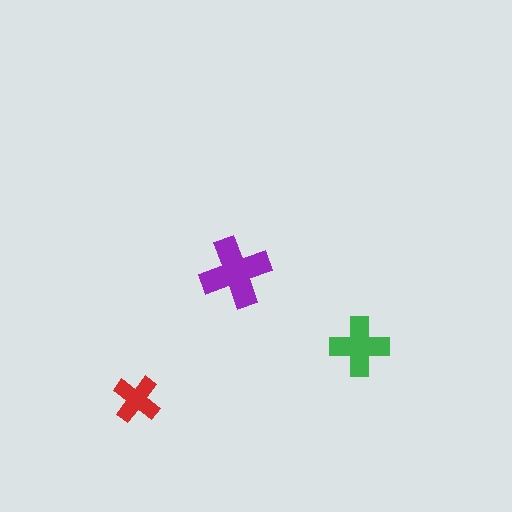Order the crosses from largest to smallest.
the purple one, the green one, the red one.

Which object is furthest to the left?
The red cross is leftmost.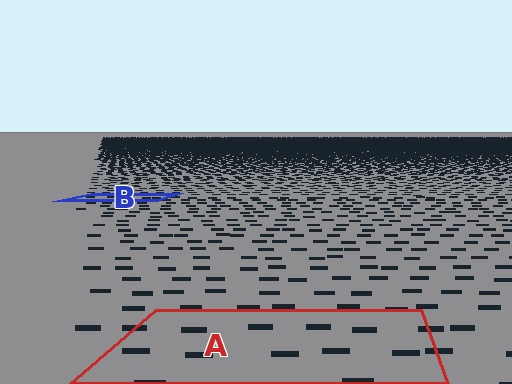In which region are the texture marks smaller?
The texture marks are smaller in region B, because it is farther away.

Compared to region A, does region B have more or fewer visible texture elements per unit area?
Region B has more texture elements per unit area — they are packed more densely because it is farther away.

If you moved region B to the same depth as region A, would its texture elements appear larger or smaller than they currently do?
They would appear larger. At a closer depth, the same texture elements are projected at a bigger on-screen size.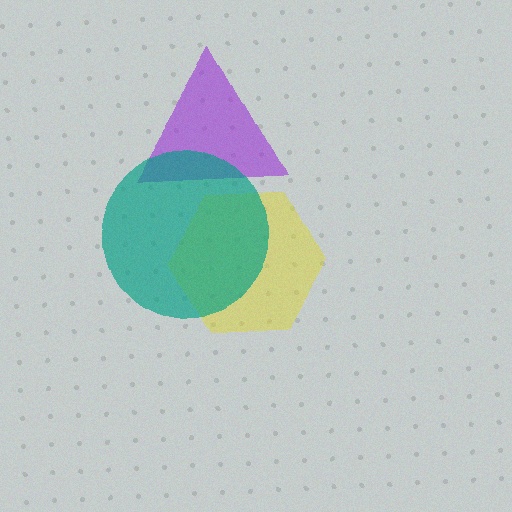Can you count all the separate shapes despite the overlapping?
Yes, there are 3 separate shapes.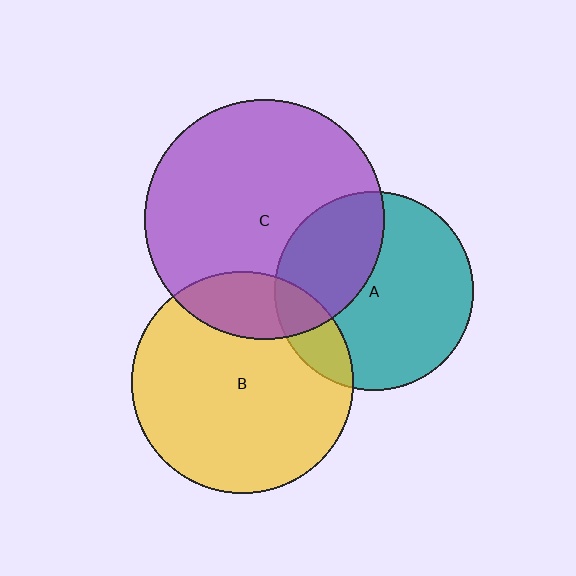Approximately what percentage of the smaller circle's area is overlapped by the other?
Approximately 35%.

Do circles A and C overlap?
Yes.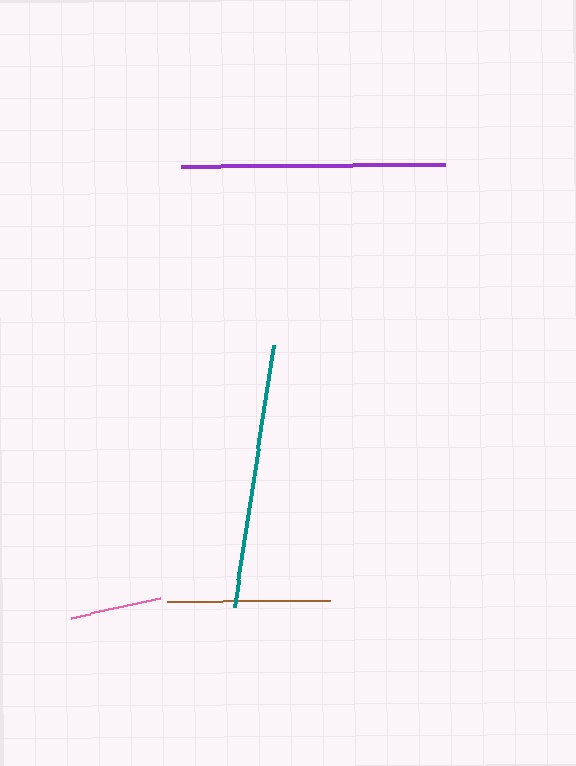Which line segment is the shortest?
The pink line is the shortest at approximately 92 pixels.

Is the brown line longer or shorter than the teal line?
The teal line is longer than the brown line.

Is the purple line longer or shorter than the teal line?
The teal line is longer than the purple line.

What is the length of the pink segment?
The pink segment is approximately 92 pixels long.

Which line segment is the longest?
The teal line is the longest at approximately 266 pixels.